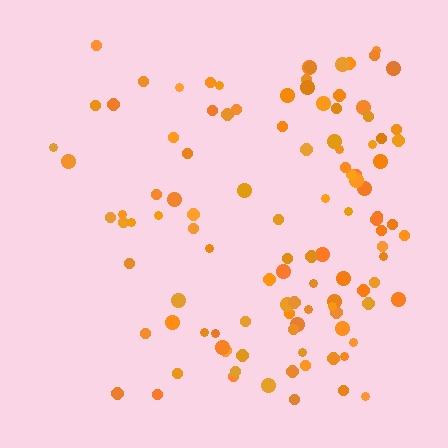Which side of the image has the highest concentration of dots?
The right.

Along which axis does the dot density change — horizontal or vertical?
Horizontal.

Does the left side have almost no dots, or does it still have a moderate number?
Still a moderate number, just noticeably fewer than the right.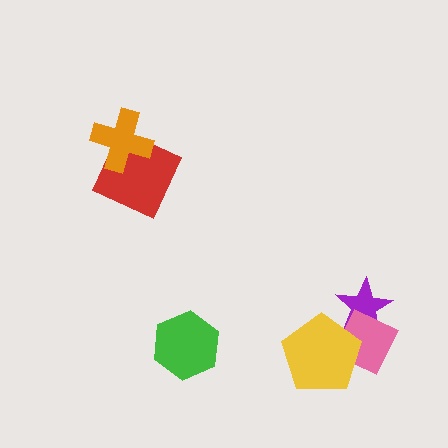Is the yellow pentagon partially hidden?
No, no other shape covers it.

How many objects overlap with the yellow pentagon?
2 objects overlap with the yellow pentagon.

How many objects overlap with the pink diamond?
2 objects overlap with the pink diamond.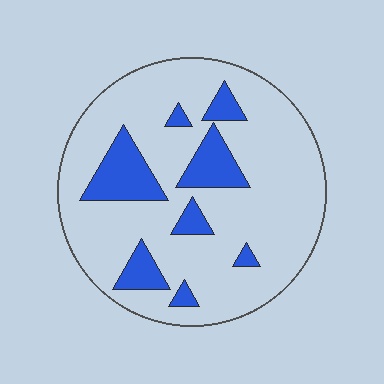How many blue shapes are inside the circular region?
8.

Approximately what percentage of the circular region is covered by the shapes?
Approximately 20%.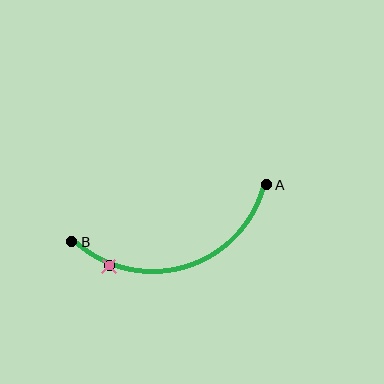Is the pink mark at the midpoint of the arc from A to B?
No. The pink mark lies on the arc but is closer to endpoint B. The arc midpoint would be at the point on the curve equidistant along the arc from both A and B.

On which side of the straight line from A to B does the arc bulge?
The arc bulges below the straight line connecting A and B.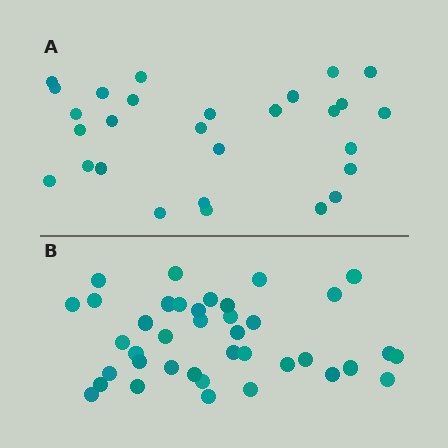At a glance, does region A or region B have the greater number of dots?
Region B (the bottom region) has more dots.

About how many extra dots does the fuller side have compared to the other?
Region B has roughly 12 or so more dots than region A.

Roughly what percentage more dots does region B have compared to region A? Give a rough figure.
About 40% more.